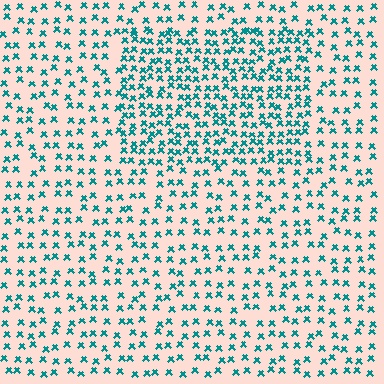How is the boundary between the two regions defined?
The boundary is defined by a change in element density (approximately 1.9x ratio). All elements are the same color, size, and shape.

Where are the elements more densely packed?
The elements are more densely packed inside the rectangle boundary.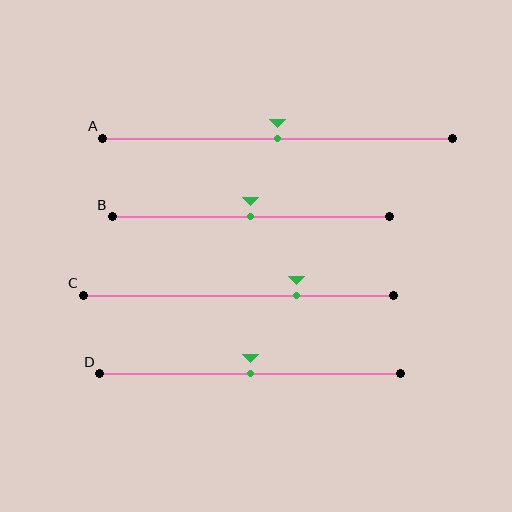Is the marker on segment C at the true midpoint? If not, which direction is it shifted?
No, the marker on segment C is shifted to the right by about 19% of the segment length.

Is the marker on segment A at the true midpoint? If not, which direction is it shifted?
Yes, the marker on segment A is at the true midpoint.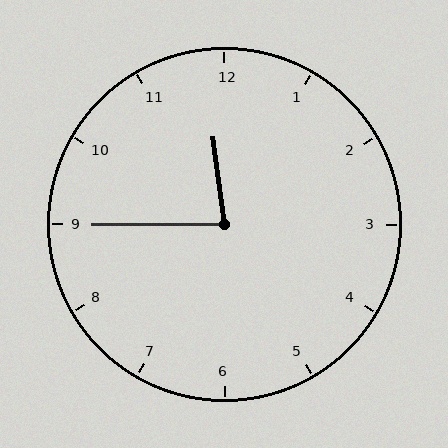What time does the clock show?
11:45.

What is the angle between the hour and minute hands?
Approximately 82 degrees.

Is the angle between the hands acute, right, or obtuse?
It is acute.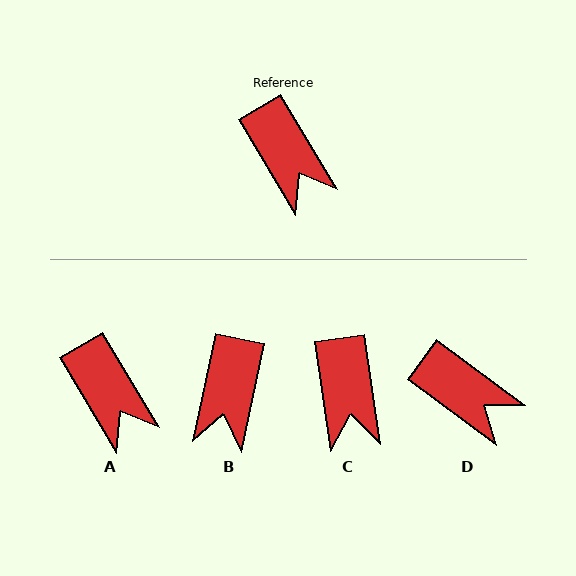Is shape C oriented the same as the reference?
No, it is off by about 23 degrees.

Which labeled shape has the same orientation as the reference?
A.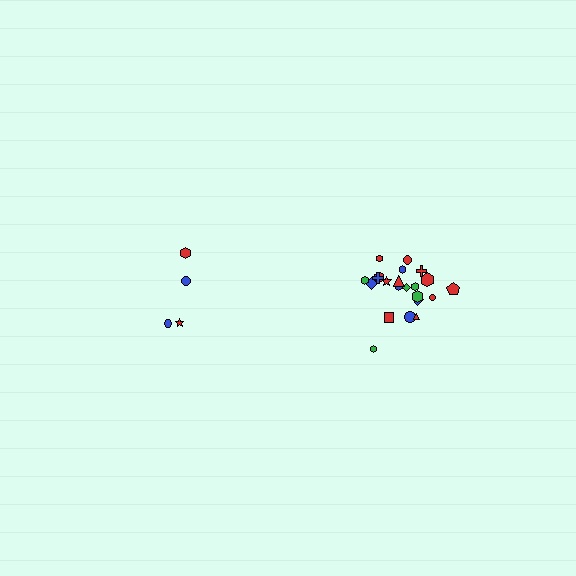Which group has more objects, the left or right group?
The right group.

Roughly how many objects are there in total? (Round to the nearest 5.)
Roughly 25 objects in total.